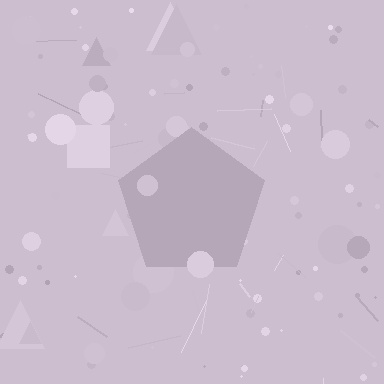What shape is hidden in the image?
A pentagon is hidden in the image.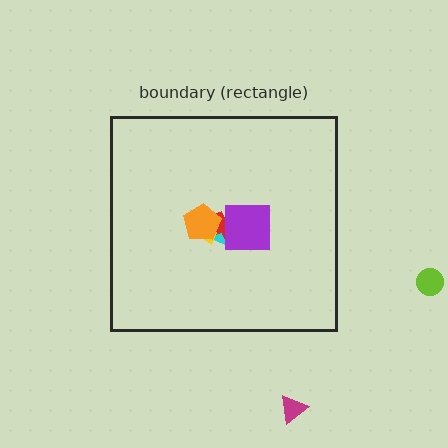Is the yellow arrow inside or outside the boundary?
Inside.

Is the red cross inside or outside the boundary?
Inside.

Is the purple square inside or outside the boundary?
Inside.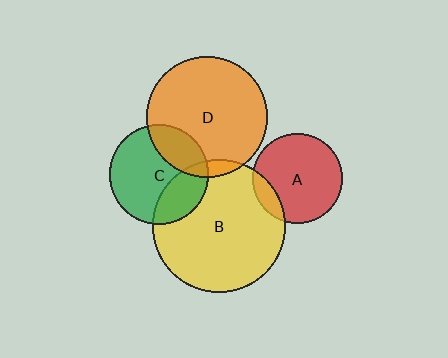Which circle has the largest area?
Circle B (yellow).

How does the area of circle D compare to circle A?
Approximately 1.8 times.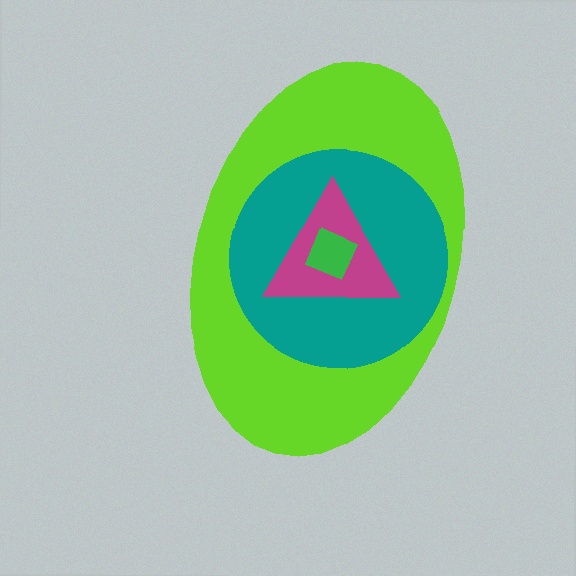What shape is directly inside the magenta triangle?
The green square.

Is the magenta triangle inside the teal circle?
Yes.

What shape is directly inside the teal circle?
The magenta triangle.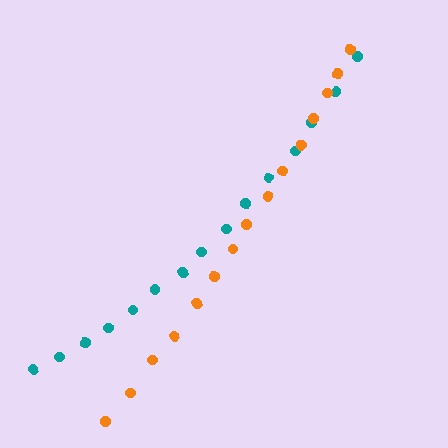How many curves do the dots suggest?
There are 2 distinct paths.